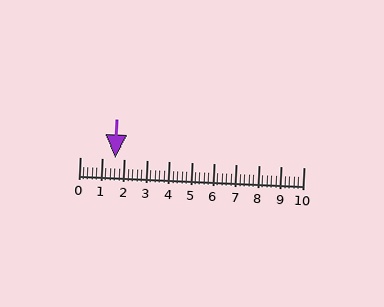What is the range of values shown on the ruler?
The ruler shows values from 0 to 10.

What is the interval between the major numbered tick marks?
The major tick marks are spaced 1 units apart.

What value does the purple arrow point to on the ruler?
The purple arrow points to approximately 1.6.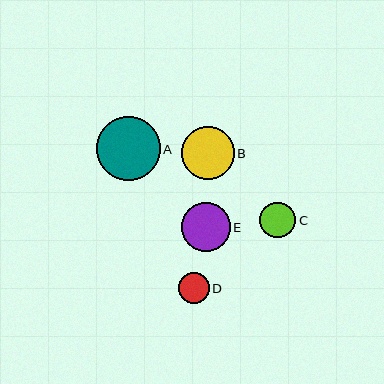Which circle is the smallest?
Circle D is the smallest with a size of approximately 31 pixels.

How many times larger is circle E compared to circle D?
Circle E is approximately 1.6 times the size of circle D.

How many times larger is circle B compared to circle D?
Circle B is approximately 1.7 times the size of circle D.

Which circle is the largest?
Circle A is the largest with a size of approximately 64 pixels.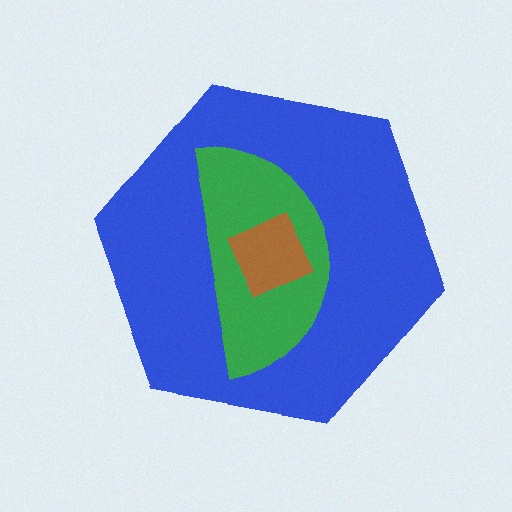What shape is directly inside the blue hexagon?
The green semicircle.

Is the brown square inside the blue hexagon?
Yes.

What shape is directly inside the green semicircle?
The brown square.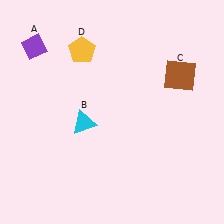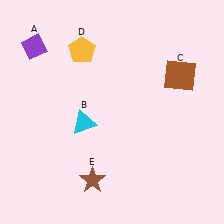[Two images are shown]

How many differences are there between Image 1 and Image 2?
There is 1 difference between the two images.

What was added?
A brown star (E) was added in Image 2.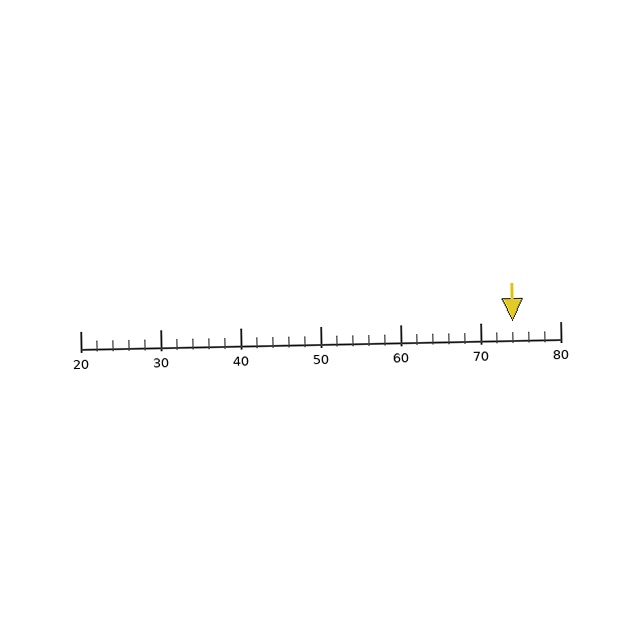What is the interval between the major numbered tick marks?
The major tick marks are spaced 10 units apart.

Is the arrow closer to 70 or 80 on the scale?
The arrow is closer to 70.